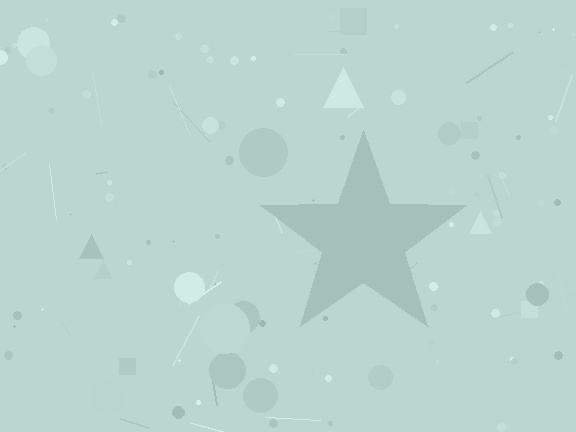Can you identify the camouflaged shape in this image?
The camouflaged shape is a star.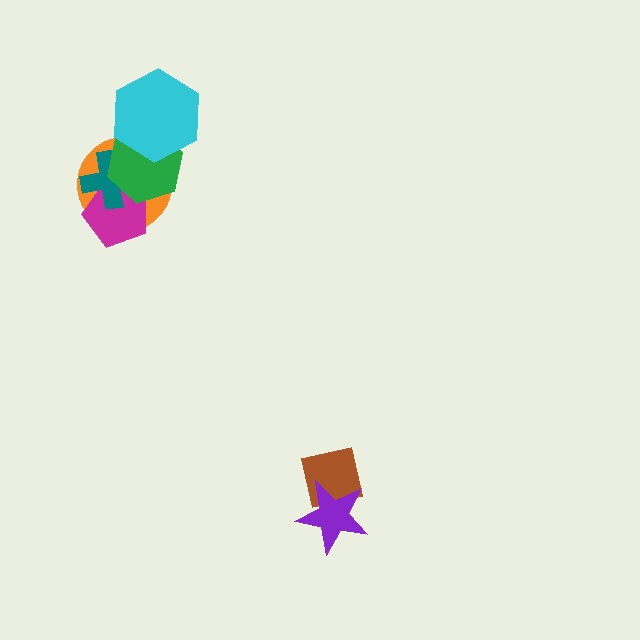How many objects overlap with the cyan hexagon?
2 objects overlap with the cyan hexagon.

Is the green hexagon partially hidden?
Yes, it is partially covered by another shape.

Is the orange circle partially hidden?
Yes, it is partially covered by another shape.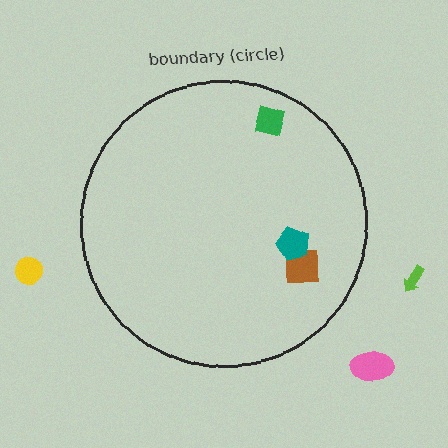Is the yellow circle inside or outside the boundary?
Outside.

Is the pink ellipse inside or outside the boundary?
Outside.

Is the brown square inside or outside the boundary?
Inside.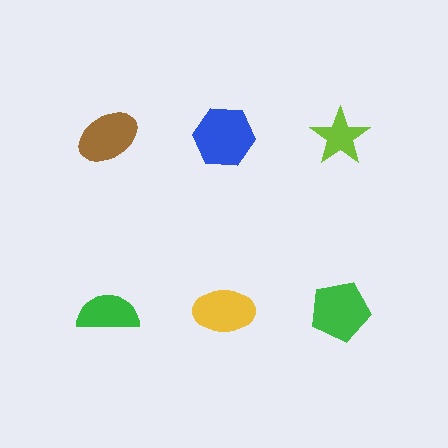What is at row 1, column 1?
A brown ellipse.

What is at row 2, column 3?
A green pentagon.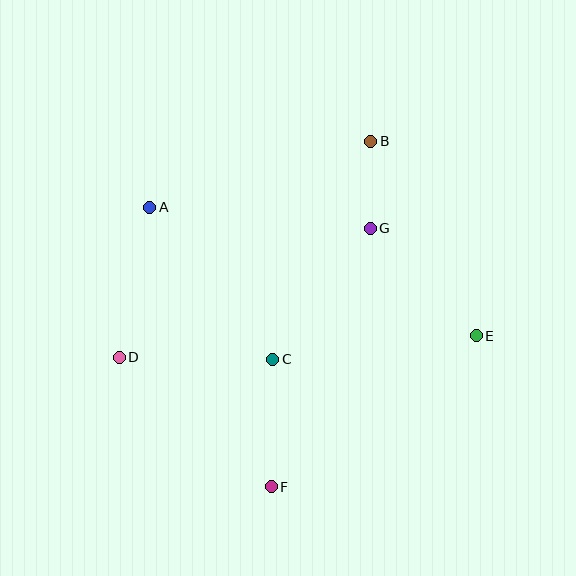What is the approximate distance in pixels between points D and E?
The distance between D and E is approximately 358 pixels.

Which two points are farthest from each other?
Points B and F are farthest from each other.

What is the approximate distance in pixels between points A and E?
The distance between A and E is approximately 351 pixels.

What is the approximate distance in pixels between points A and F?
The distance between A and F is approximately 305 pixels.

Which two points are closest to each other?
Points B and G are closest to each other.